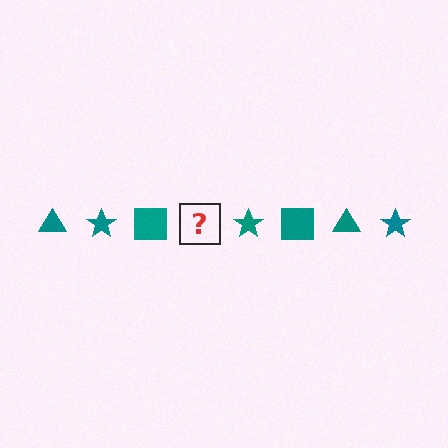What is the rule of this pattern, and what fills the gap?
The rule is that the pattern cycles through triangle, star, square shapes in teal. The gap should be filled with a teal triangle.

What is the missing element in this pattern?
The missing element is a teal triangle.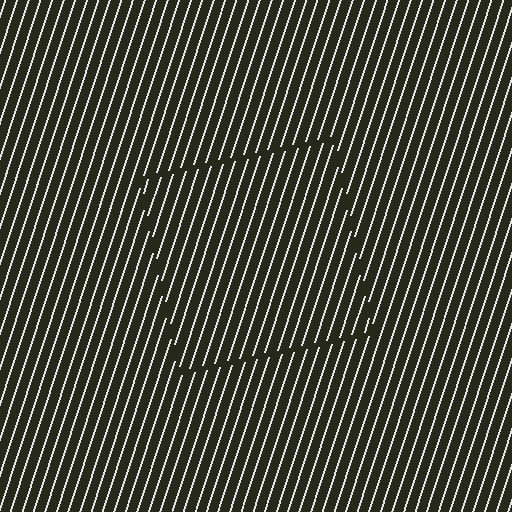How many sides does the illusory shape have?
4 sides — the line-ends trace a square.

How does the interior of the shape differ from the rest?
The interior of the shape contains the same grating, shifted by half a period — the contour is defined by the phase discontinuity where line-ends from the inner and outer gratings abut.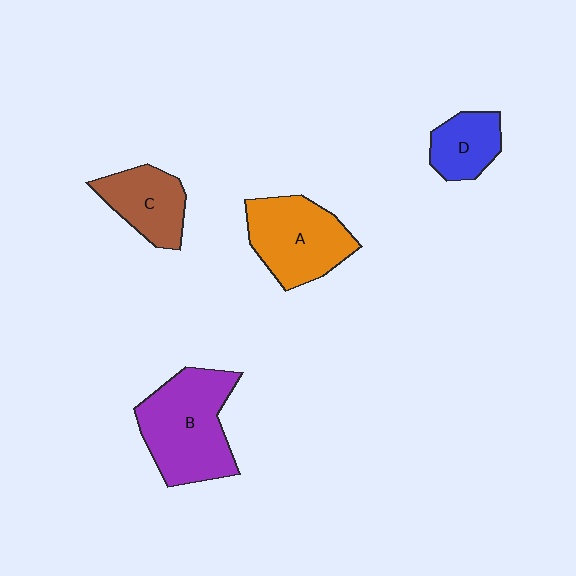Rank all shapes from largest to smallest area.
From largest to smallest: B (purple), A (orange), C (brown), D (blue).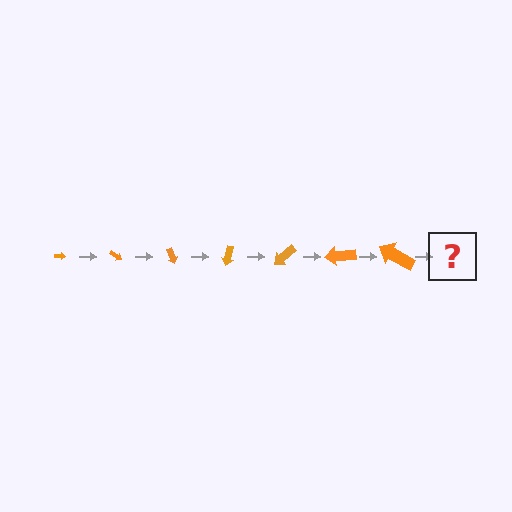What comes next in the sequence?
The next element should be an arrow, larger than the previous one and rotated 245 degrees from the start.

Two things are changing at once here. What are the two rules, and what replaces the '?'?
The two rules are that the arrow grows larger each step and it rotates 35 degrees each step. The '?' should be an arrow, larger than the previous one and rotated 245 degrees from the start.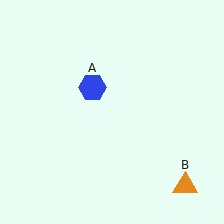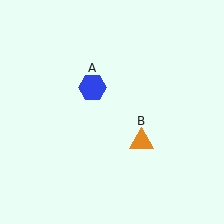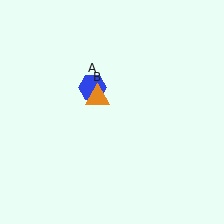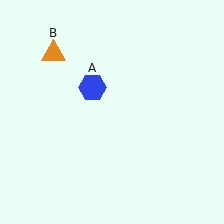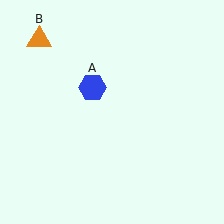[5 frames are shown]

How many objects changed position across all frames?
1 object changed position: orange triangle (object B).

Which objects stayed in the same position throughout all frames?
Blue hexagon (object A) remained stationary.